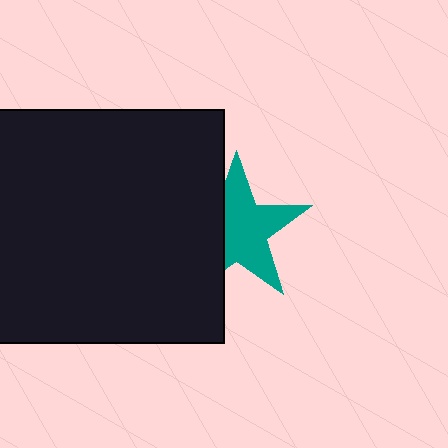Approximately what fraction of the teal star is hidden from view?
Roughly 35% of the teal star is hidden behind the black square.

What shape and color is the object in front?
The object in front is a black square.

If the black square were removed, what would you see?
You would see the complete teal star.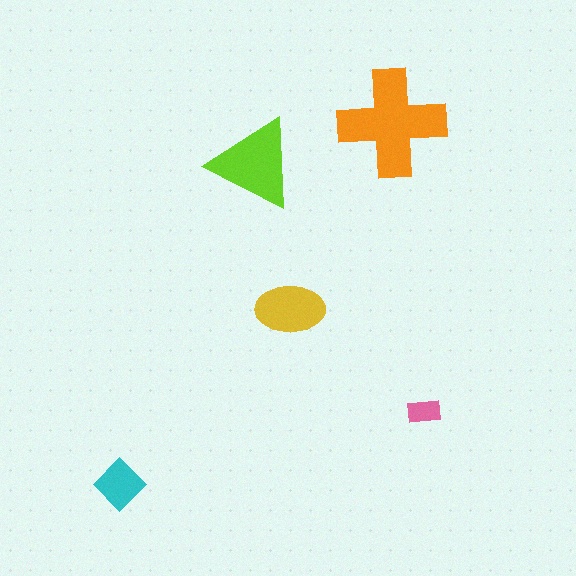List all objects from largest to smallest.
The orange cross, the lime triangle, the yellow ellipse, the cyan diamond, the pink rectangle.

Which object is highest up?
The orange cross is topmost.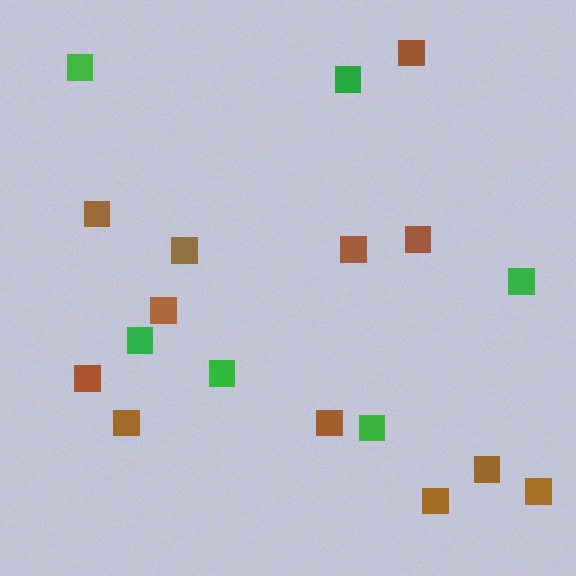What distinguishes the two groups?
There are 2 groups: one group of brown squares (12) and one group of green squares (6).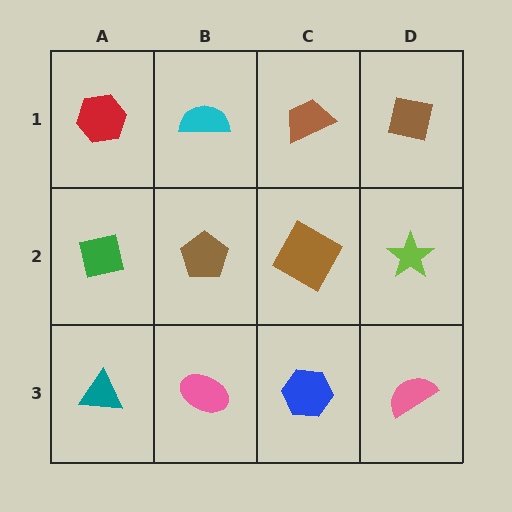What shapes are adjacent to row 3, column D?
A lime star (row 2, column D), a blue hexagon (row 3, column C).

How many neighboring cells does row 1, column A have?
2.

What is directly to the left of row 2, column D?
A brown square.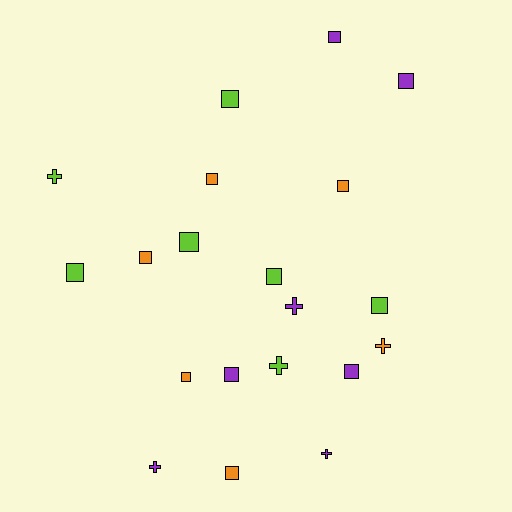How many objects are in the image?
There are 20 objects.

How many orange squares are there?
There are 5 orange squares.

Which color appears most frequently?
Lime, with 7 objects.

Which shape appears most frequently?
Square, with 14 objects.